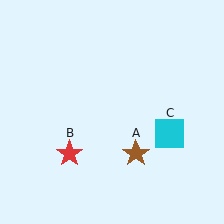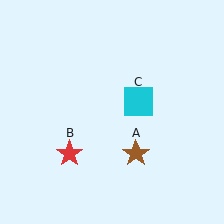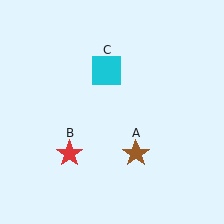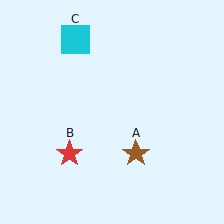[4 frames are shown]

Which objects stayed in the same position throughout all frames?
Brown star (object A) and red star (object B) remained stationary.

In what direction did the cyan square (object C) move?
The cyan square (object C) moved up and to the left.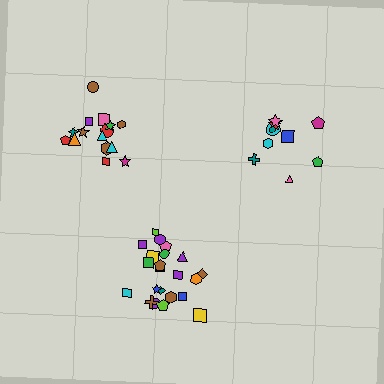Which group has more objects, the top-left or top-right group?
The top-left group.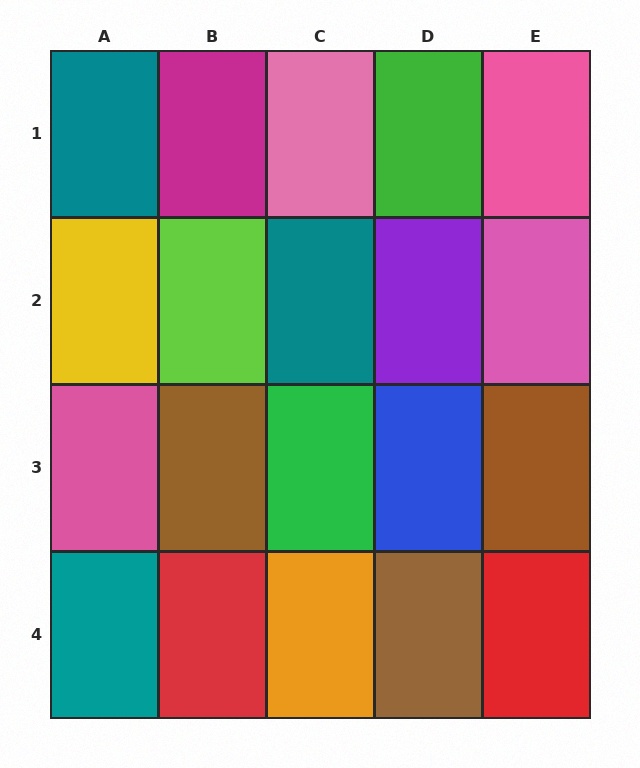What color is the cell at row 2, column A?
Yellow.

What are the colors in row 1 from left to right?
Teal, magenta, pink, green, pink.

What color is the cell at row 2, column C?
Teal.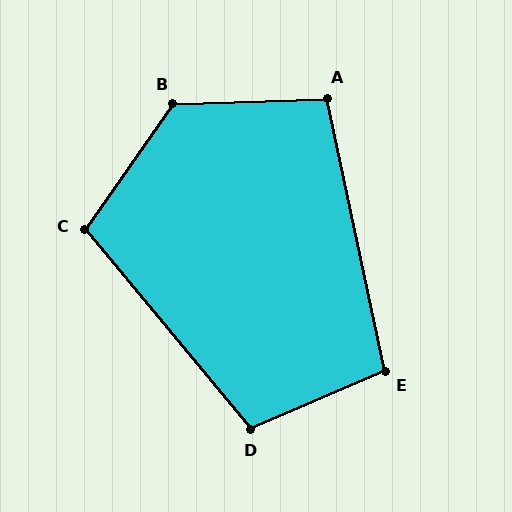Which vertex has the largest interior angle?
B, at approximately 127 degrees.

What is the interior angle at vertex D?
Approximately 107 degrees (obtuse).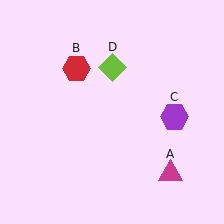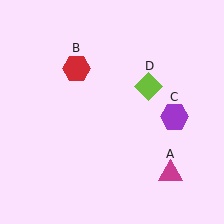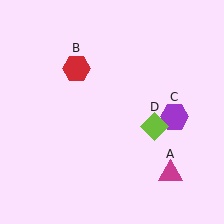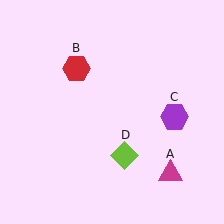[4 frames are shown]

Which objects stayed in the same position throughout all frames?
Magenta triangle (object A) and red hexagon (object B) and purple hexagon (object C) remained stationary.